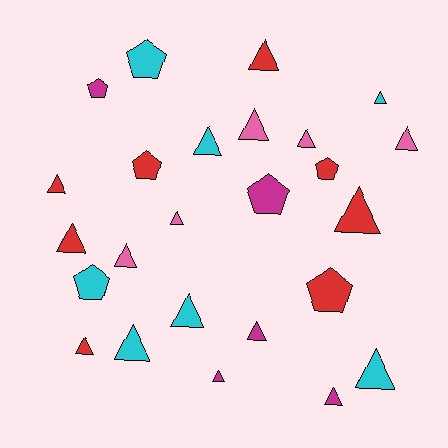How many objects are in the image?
There are 25 objects.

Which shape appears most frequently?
Triangle, with 18 objects.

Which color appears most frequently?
Red, with 8 objects.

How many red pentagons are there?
There are 3 red pentagons.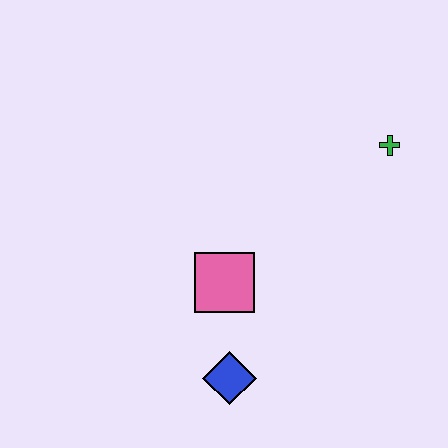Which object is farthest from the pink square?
The green cross is farthest from the pink square.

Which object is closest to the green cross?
The pink square is closest to the green cross.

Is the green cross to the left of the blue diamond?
No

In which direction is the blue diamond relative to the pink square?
The blue diamond is below the pink square.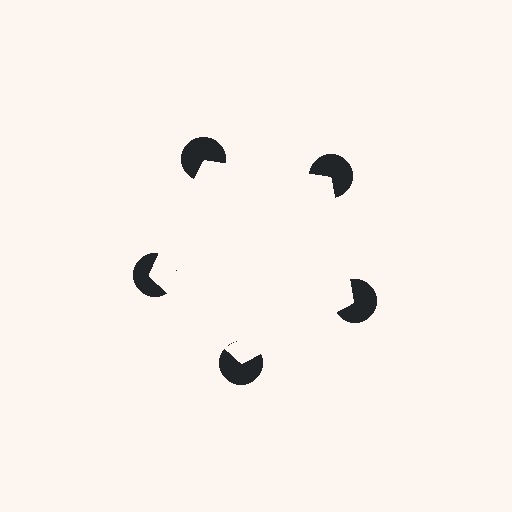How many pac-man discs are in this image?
There are 5 — one at each vertex of the illusory pentagon.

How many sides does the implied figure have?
5 sides.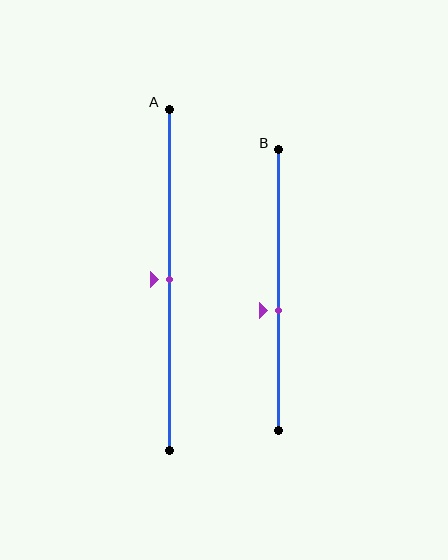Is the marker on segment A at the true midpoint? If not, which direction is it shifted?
Yes, the marker on segment A is at the true midpoint.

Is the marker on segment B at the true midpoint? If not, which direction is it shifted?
No, the marker on segment B is shifted downward by about 7% of the segment length.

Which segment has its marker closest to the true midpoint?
Segment A has its marker closest to the true midpoint.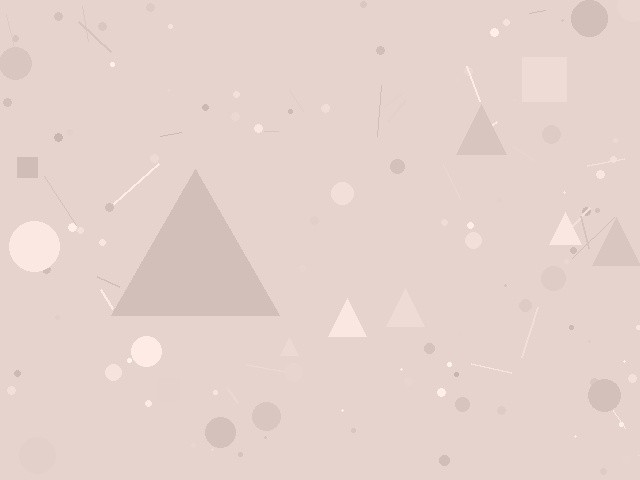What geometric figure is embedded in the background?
A triangle is embedded in the background.